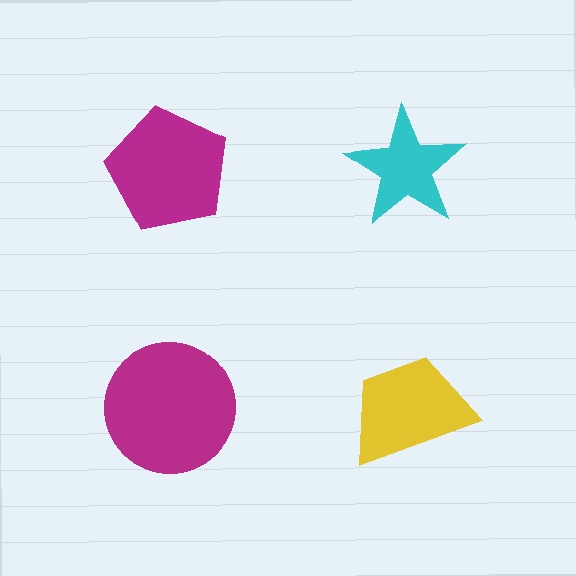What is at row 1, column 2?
A cyan star.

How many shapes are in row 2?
2 shapes.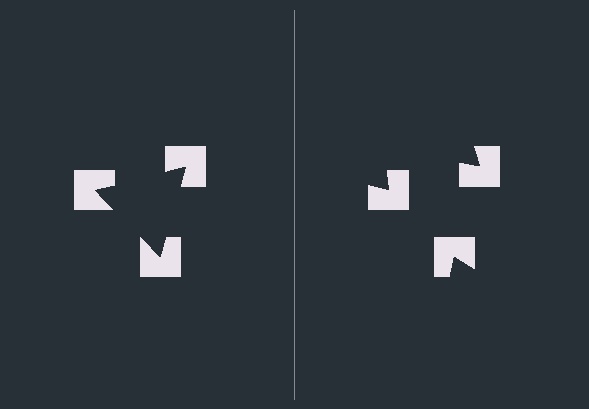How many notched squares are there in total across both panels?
6 — 3 on each side.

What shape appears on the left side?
An illusory triangle.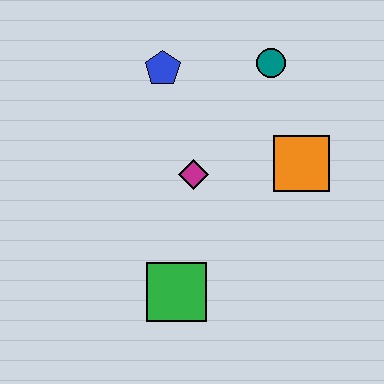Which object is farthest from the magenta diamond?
The teal circle is farthest from the magenta diamond.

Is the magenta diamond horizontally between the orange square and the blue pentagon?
Yes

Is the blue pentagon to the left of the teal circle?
Yes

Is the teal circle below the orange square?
No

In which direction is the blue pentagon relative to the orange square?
The blue pentagon is to the left of the orange square.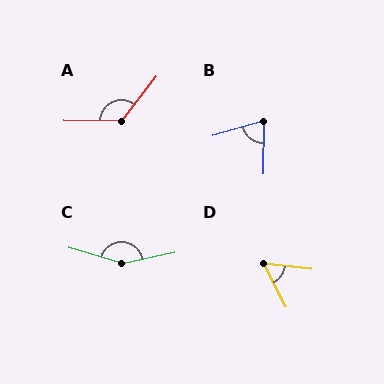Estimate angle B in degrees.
Approximately 73 degrees.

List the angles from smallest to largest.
D (56°), B (73°), A (128°), C (151°).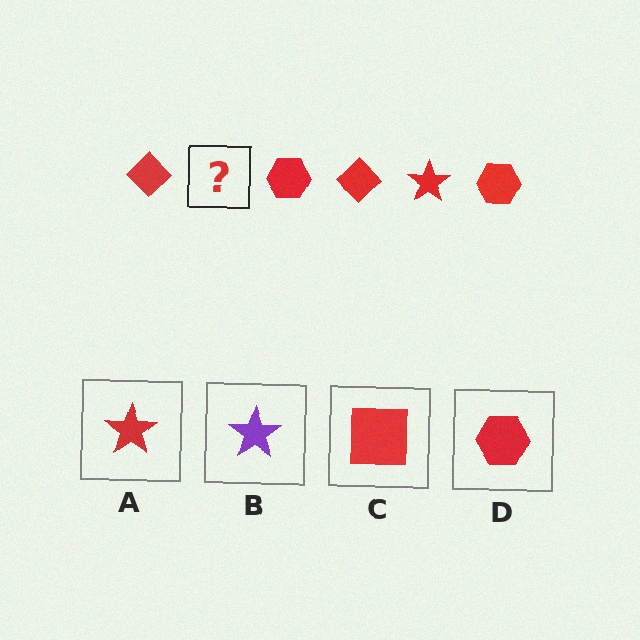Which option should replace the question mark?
Option A.